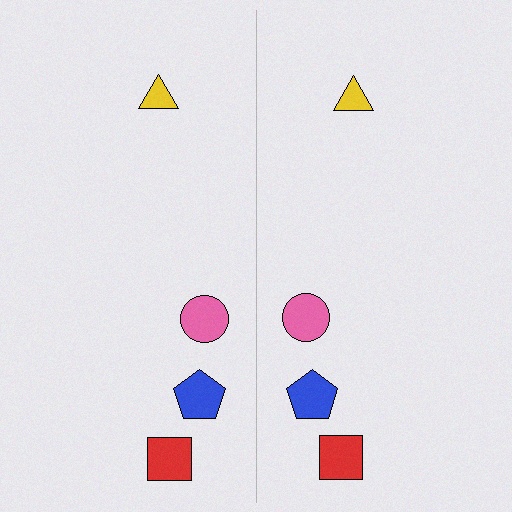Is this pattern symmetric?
Yes, this pattern has bilateral (reflection) symmetry.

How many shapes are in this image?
There are 8 shapes in this image.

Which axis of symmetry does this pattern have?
The pattern has a vertical axis of symmetry running through the center of the image.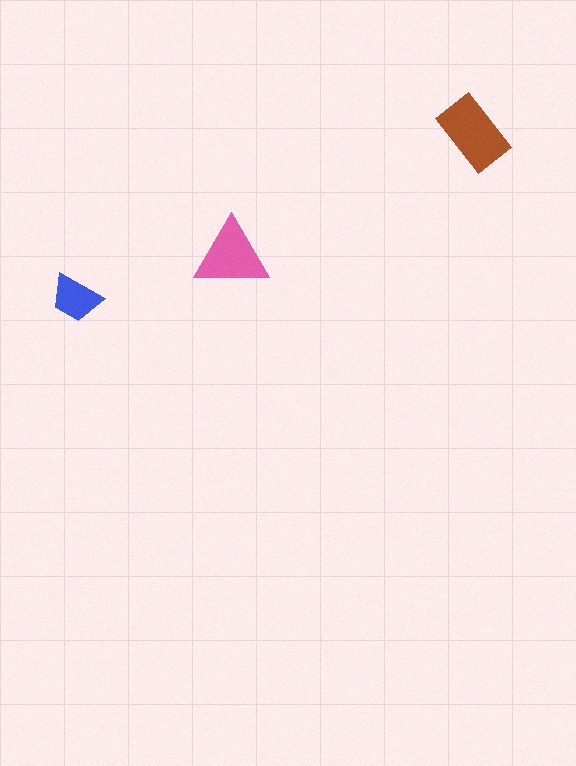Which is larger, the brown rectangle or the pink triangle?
The brown rectangle.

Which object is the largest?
The brown rectangle.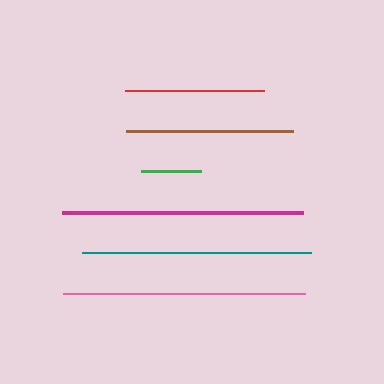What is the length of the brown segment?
The brown segment is approximately 167 pixels long.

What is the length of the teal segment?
The teal segment is approximately 229 pixels long.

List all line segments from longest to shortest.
From longest to shortest: pink, magenta, teal, brown, red, green.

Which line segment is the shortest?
The green line is the shortest at approximately 60 pixels.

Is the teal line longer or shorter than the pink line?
The pink line is longer than the teal line.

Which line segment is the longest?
The pink line is the longest at approximately 242 pixels.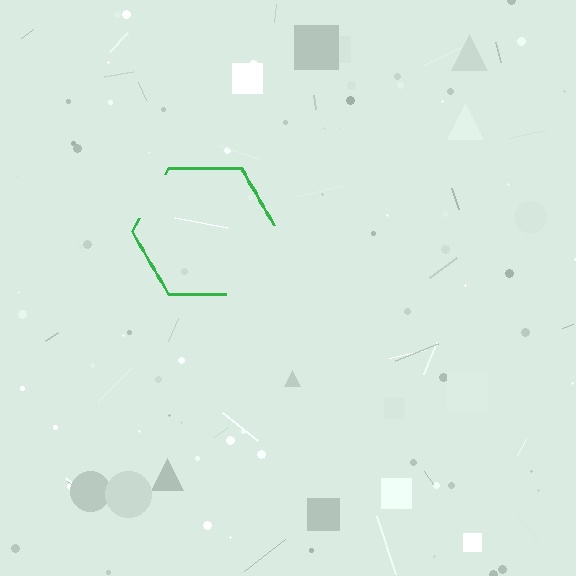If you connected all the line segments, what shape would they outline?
They would outline a hexagon.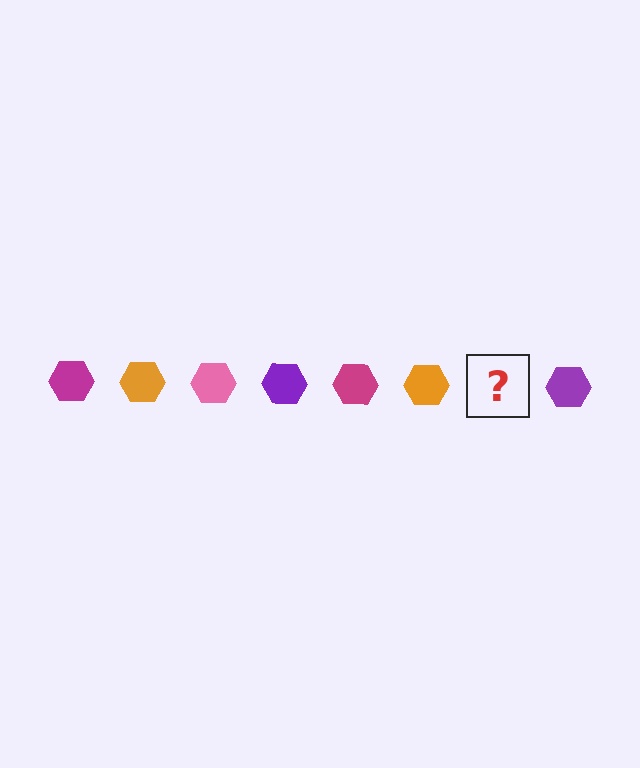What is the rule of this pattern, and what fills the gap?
The rule is that the pattern cycles through magenta, orange, pink, purple hexagons. The gap should be filled with a pink hexagon.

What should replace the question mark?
The question mark should be replaced with a pink hexagon.